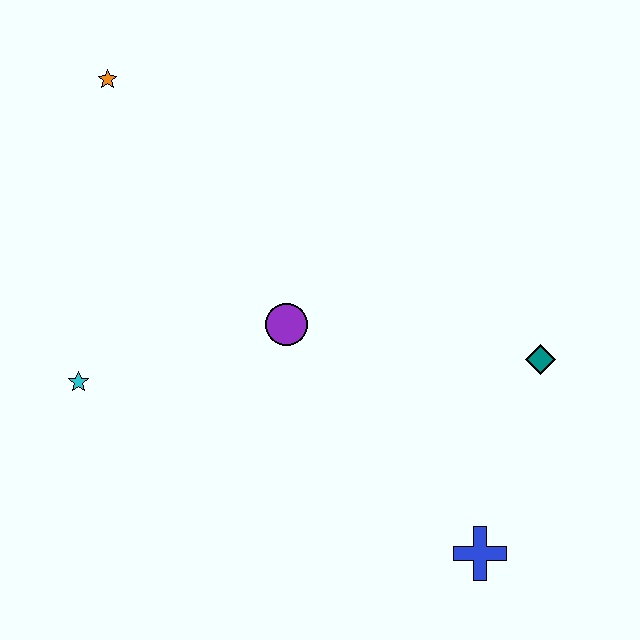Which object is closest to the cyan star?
The purple circle is closest to the cyan star.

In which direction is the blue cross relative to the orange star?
The blue cross is below the orange star.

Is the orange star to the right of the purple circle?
No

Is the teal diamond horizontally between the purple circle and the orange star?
No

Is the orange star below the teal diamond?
No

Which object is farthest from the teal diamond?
The orange star is farthest from the teal diamond.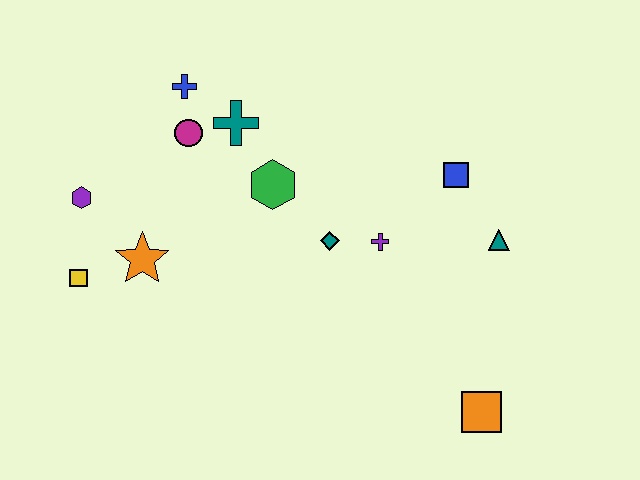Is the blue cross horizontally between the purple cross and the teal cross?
No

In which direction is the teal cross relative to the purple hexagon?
The teal cross is to the right of the purple hexagon.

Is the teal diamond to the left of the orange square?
Yes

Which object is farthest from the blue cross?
The orange square is farthest from the blue cross.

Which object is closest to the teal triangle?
The blue square is closest to the teal triangle.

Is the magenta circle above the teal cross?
No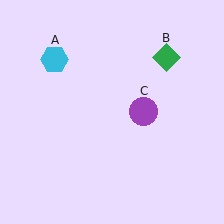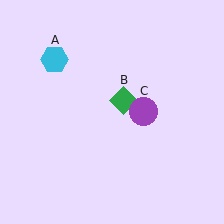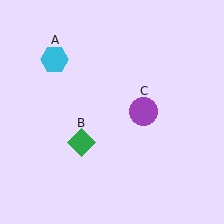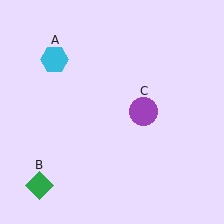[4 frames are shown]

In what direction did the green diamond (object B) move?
The green diamond (object B) moved down and to the left.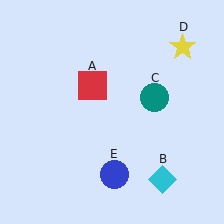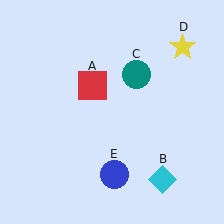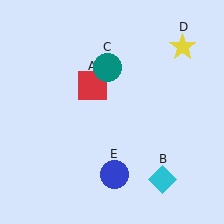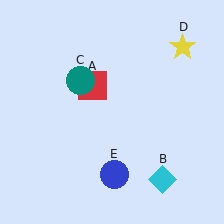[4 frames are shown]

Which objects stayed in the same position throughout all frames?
Red square (object A) and cyan diamond (object B) and yellow star (object D) and blue circle (object E) remained stationary.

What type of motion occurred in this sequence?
The teal circle (object C) rotated counterclockwise around the center of the scene.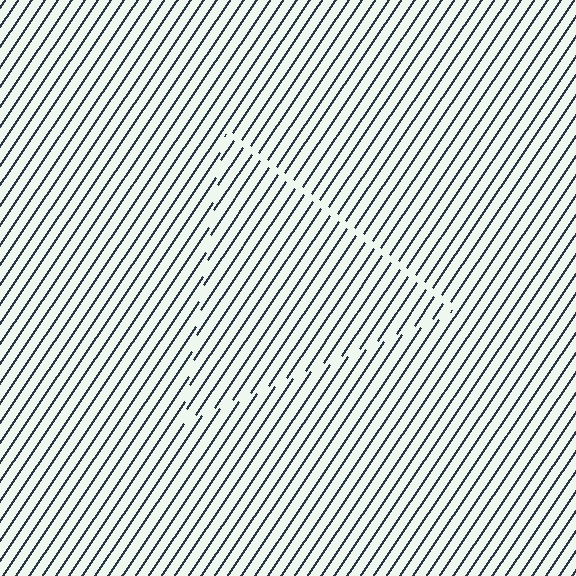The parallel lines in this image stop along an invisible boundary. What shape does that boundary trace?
An illusory triangle. The interior of the shape contains the same grating, shifted by half a period — the contour is defined by the phase discontinuity where line-ends from the inner and outer gratings abut.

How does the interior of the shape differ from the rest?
The interior of the shape contains the same grating, shifted by half a period — the contour is defined by the phase discontinuity where line-ends from the inner and outer gratings abut.